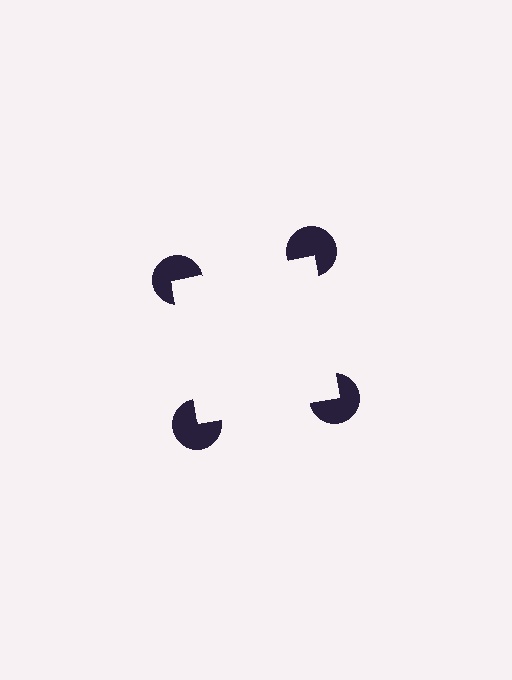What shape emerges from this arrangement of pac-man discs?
An illusory square — its edges are inferred from the aligned wedge cuts in the pac-man discs, not physically drawn.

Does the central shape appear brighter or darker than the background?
It typically appears slightly brighter than the background, even though no actual brightness change is drawn.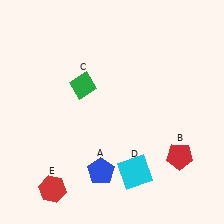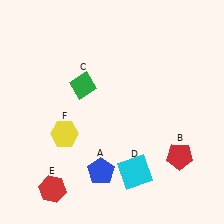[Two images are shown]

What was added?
A yellow hexagon (F) was added in Image 2.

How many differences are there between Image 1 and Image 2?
There is 1 difference between the two images.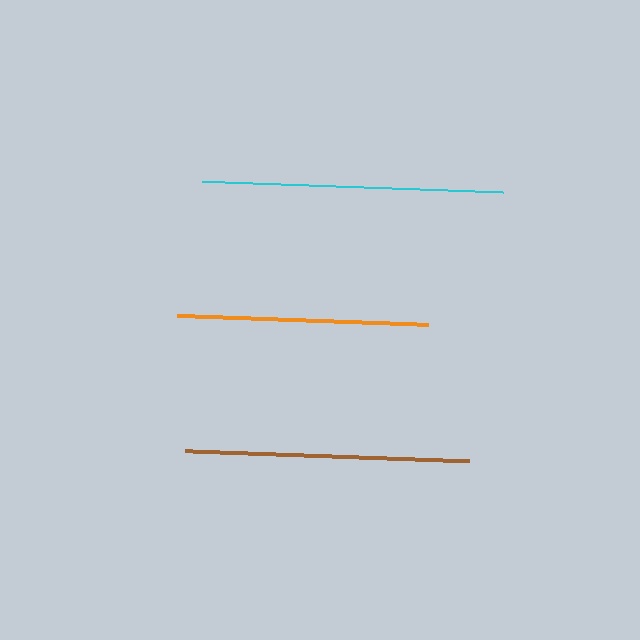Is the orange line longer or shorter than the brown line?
The brown line is longer than the orange line.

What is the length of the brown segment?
The brown segment is approximately 284 pixels long.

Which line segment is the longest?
The cyan line is the longest at approximately 300 pixels.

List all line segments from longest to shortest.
From longest to shortest: cyan, brown, orange.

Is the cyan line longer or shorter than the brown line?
The cyan line is longer than the brown line.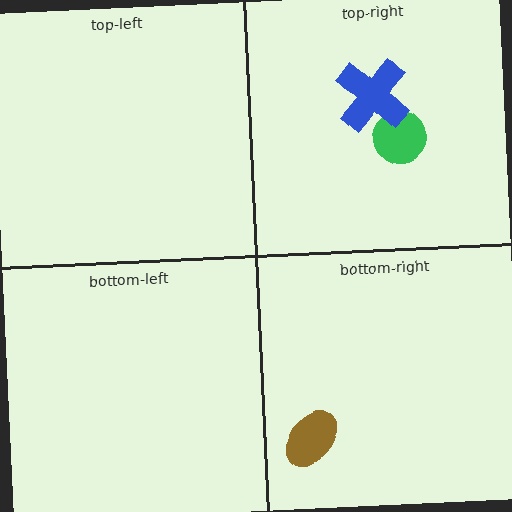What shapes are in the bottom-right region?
The brown ellipse.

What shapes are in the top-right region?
The green circle, the blue cross.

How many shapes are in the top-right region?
2.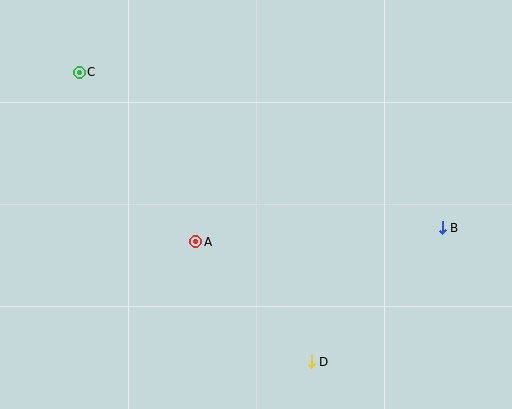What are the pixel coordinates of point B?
Point B is at (442, 228).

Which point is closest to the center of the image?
Point A at (196, 242) is closest to the center.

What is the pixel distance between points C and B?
The distance between C and B is 395 pixels.